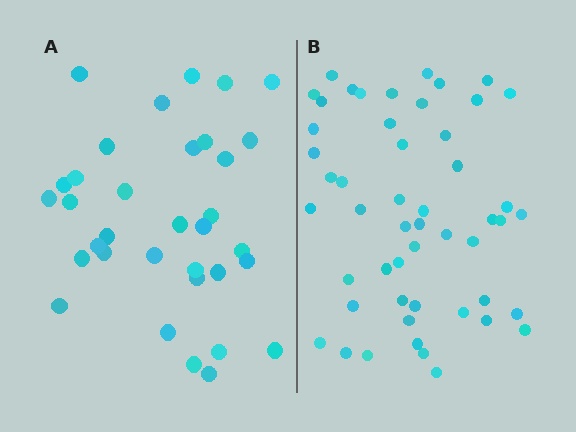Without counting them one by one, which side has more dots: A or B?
Region B (the right region) has more dots.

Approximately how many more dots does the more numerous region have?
Region B has approximately 15 more dots than region A.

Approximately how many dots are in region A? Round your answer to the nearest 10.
About 30 dots. (The exact count is 34, which rounds to 30.)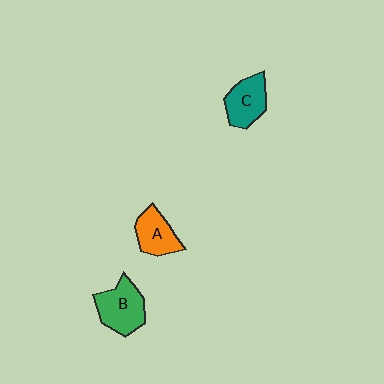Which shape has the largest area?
Shape B (green).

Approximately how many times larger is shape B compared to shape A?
Approximately 1.3 times.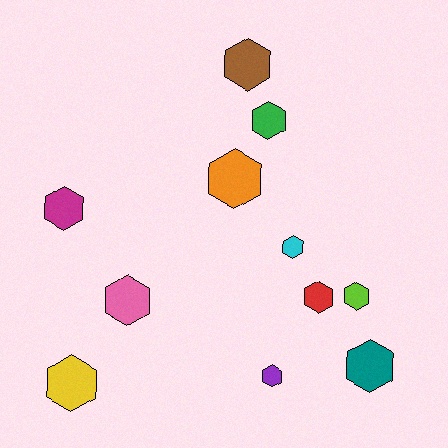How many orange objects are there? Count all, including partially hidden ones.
There is 1 orange object.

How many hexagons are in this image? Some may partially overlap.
There are 11 hexagons.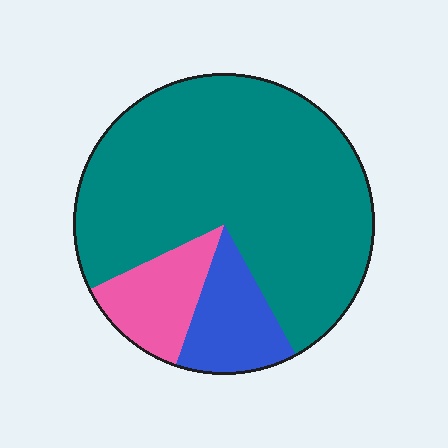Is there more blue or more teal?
Teal.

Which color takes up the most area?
Teal, at roughly 75%.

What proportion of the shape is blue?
Blue takes up about one eighth (1/8) of the shape.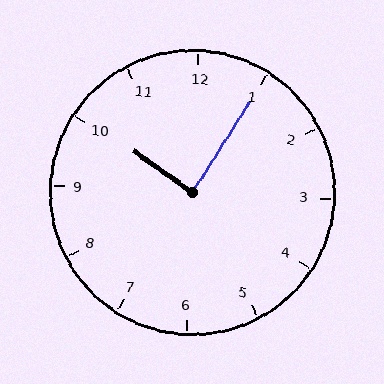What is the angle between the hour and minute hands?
Approximately 88 degrees.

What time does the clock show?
10:05.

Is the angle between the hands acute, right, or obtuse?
It is right.